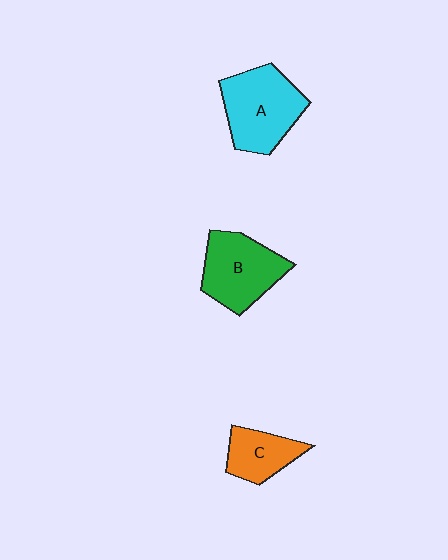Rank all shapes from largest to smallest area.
From largest to smallest: A (cyan), B (green), C (orange).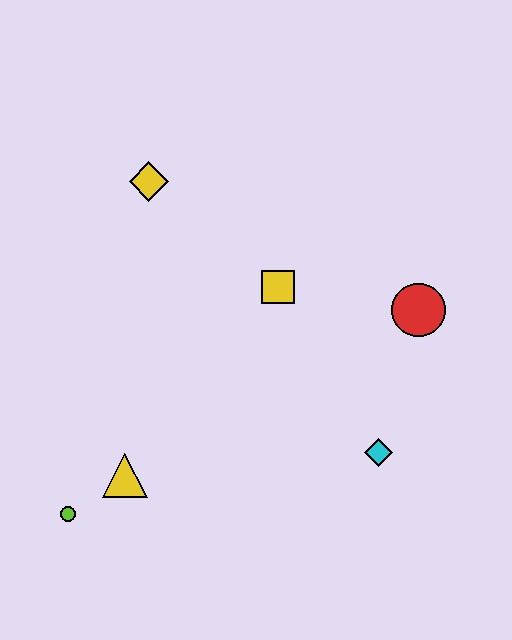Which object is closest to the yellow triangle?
The lime circle is closest to the yellow triangle.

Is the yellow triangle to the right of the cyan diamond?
No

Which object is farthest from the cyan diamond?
The yellow diamond is farthest from the cyan diamond.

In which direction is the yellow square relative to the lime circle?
The yellow square is above the lime circle.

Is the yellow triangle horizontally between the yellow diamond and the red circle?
No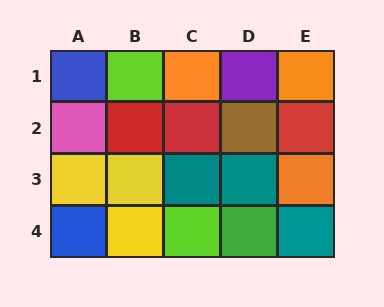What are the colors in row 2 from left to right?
Pink, red, red, brown, red.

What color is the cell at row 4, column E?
Teal.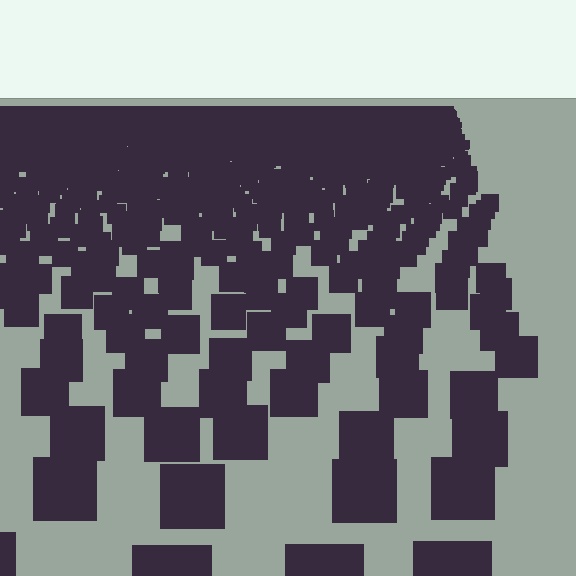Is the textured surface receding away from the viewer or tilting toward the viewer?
The surface is receding away from the viewer. Texture elements get smaller and denser toward the top.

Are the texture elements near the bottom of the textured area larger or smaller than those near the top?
Larger. Near the bottom, elements are closer to the viewer and appear at a bigger on-screen size.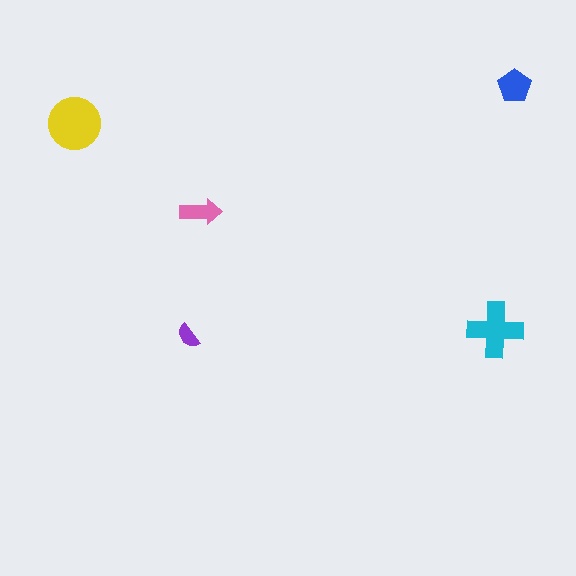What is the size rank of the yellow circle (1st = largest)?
1st.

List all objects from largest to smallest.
The yellow circle, the cyan cross, the blue pentagon, the pink arrow, the purple semicircle.